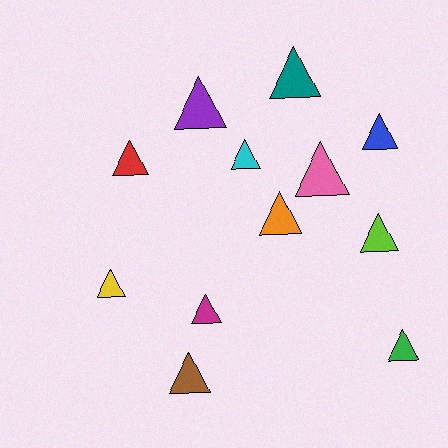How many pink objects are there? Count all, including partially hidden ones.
There is 1 pink object.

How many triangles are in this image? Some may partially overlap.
There are 12 triangles.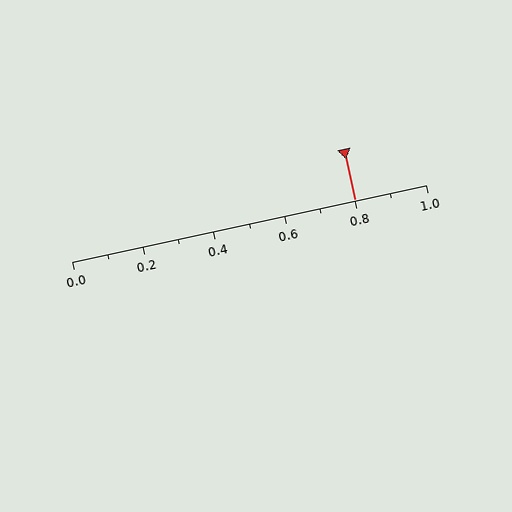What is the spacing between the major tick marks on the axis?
The major ticks are spaced 0.2 apart.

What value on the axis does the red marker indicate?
The marker indicates approximately 0.8.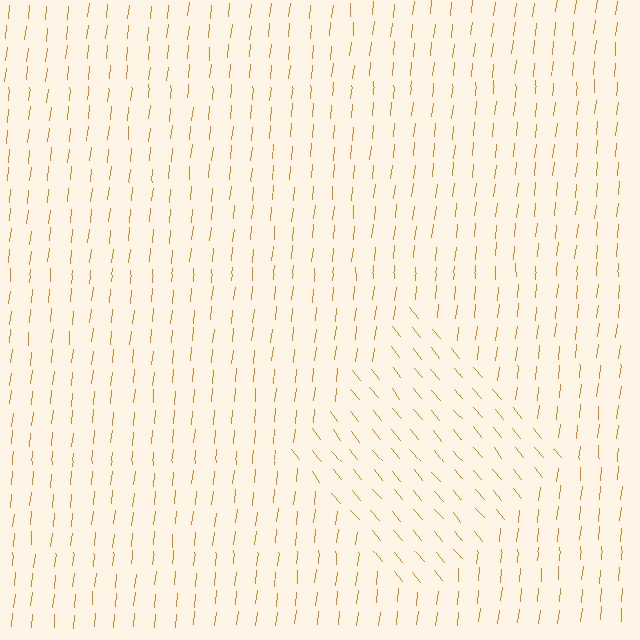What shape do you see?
I see a diamond.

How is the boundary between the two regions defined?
The boundary is defined purely by a change in line orientation (approximately 45 degrees difference). All lines are the same color and thickness.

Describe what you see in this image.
The image is filled with small orange line segments. A diamond region in the image has lines oriented differently from the surrounding lines, creating a visible texture boundary.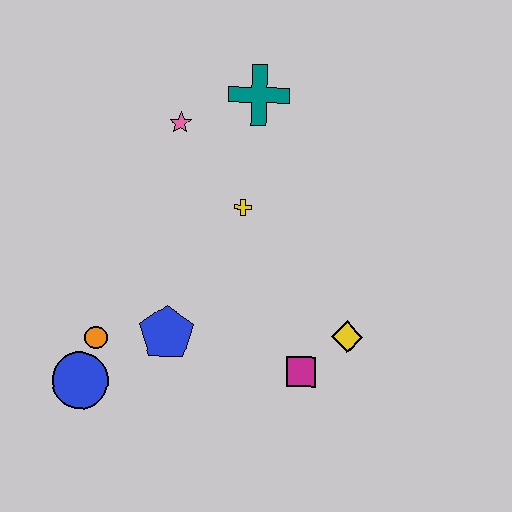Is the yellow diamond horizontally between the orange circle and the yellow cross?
No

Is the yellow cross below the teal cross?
Yes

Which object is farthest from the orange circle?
The teal cross is farthest from the orange circle.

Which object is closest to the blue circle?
The orange circle is closest to the blue circle.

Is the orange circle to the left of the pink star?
Yes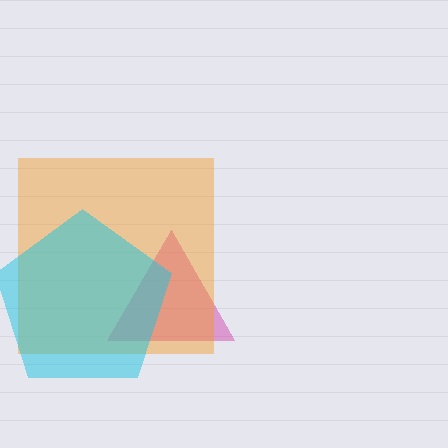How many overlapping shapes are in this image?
There are 3 overlapping shapes in the image.